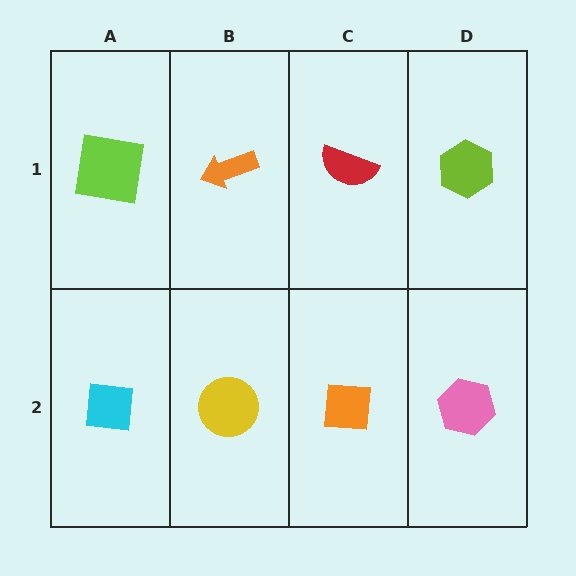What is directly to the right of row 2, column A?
A yellow circle.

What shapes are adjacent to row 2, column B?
An orange arrow (row 1, column B), a cyan square (row 2, column A), an orange square (row 2, column C).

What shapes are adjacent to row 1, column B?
A yellow circle (row 2, column B), a lime square (row 1, column A), a red semicircle (row 1, column C).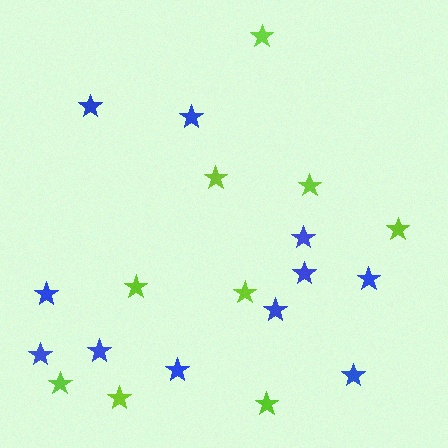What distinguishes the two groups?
There are 2 groups: one group of blue stars (11) and one group of lime stars (9).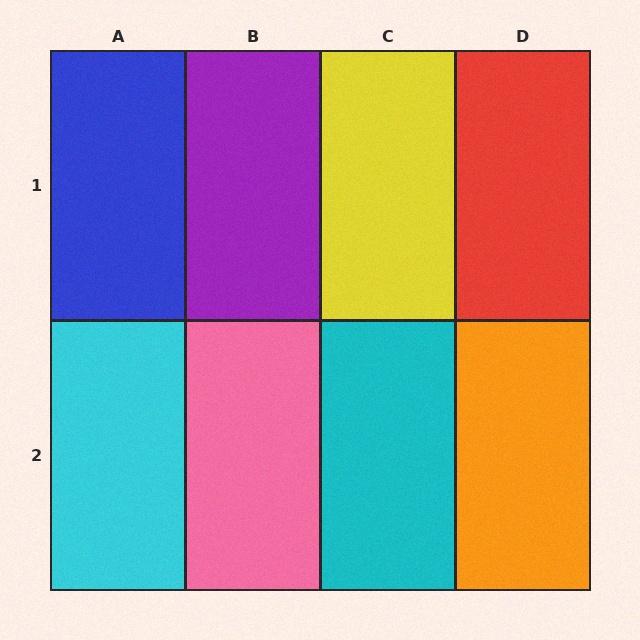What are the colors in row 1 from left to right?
Blue, purple, yellow, red.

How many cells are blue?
1 cell is blue.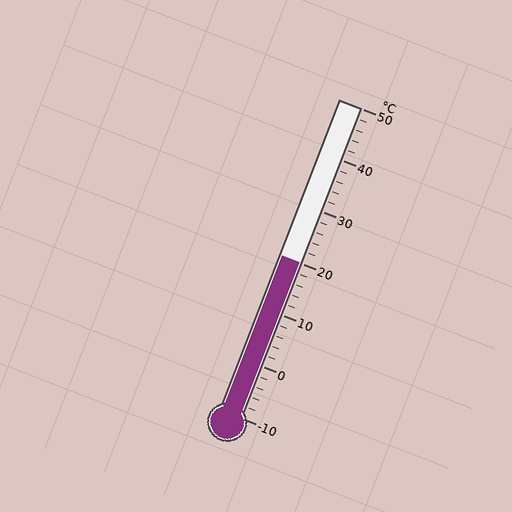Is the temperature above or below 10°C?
The temperature is above 10°C.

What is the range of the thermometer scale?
The thermometer scale ranges from -10°C to 50°C.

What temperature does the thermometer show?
The thermometer shows approximately 20°C.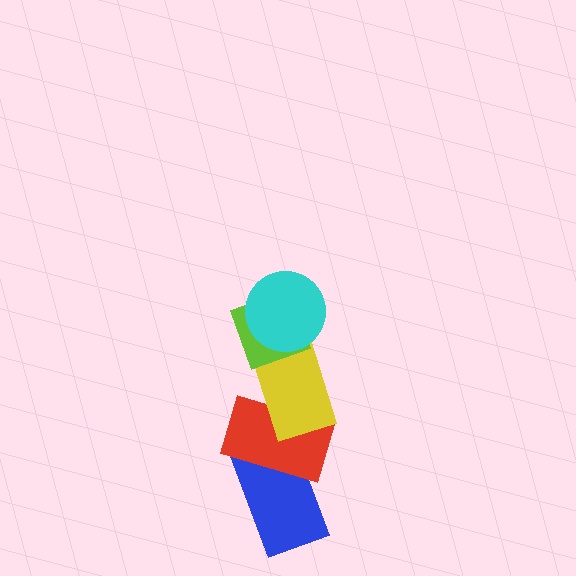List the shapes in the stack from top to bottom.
From top to bottom: the cyan circle, the lime diamond, the yellow rectangle, the red rectangle, the blue rectangle.